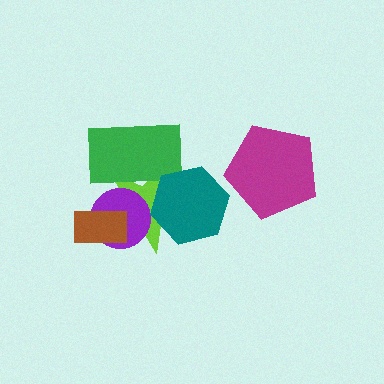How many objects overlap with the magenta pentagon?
0 objects overlap with the magenta pentagon.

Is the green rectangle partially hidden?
Yes, it is partially covered by another shape.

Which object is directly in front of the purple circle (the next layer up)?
The green rectangle is directly in front of the purple circle.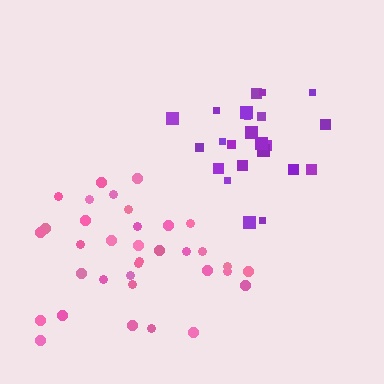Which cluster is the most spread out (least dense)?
Pink.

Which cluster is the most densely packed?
Purple.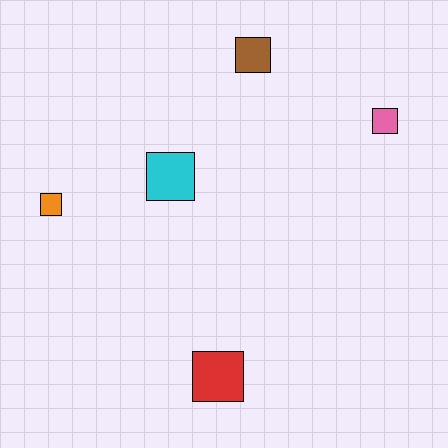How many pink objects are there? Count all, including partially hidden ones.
There is 1 pink object.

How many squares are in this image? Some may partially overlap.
There are 5 squares.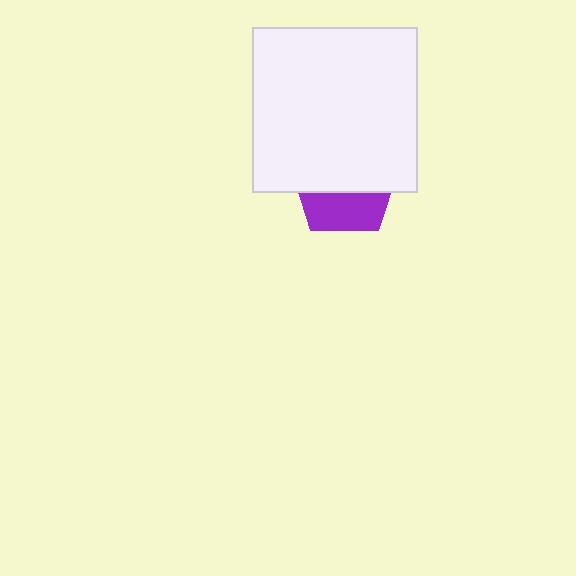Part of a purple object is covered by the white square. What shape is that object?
It is a pentagon.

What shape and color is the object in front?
The object in front is a white square.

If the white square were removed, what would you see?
You would see the complete purple pentagon.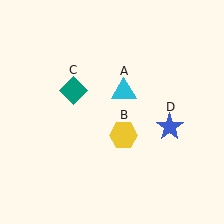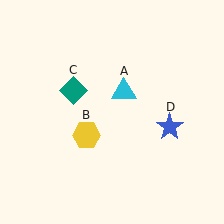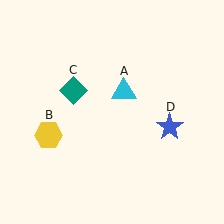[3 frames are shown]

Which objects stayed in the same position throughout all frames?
Cyan triangle (object A) and teal diamond (object C) and blue star (object D) remained stationary.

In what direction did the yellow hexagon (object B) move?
The yellow hexagon (object B) moved left.